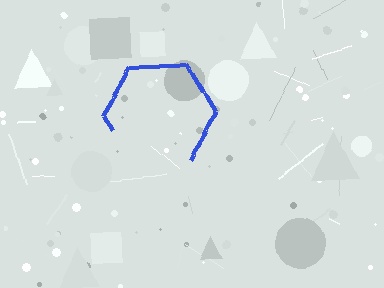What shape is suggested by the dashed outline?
The dashed outline suggests a hexagon.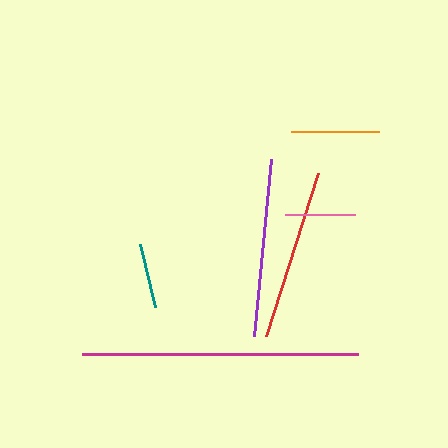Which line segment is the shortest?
The teal line is the shortest at approximately 65 pixels.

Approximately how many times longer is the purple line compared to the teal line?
The purple line is approximately 2.7 times the length of the teal line.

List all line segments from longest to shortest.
From longest to shortest: magenta, purple, red, orange, pink, teal.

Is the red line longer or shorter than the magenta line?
The magenta line is longer than the red line.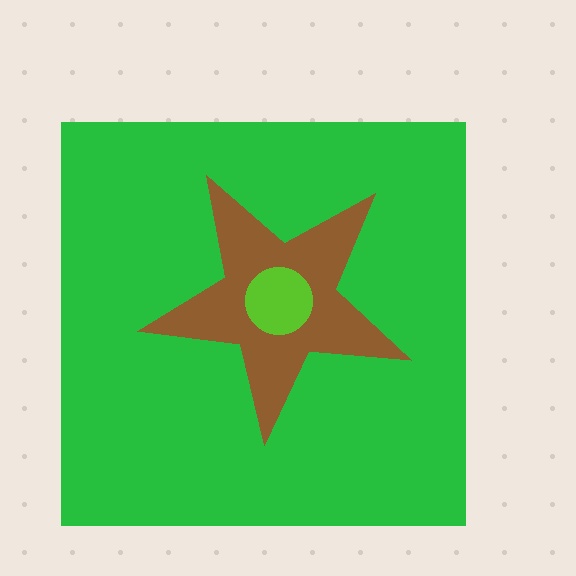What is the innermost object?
The lime circle.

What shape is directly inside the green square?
The brown star.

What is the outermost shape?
The green square.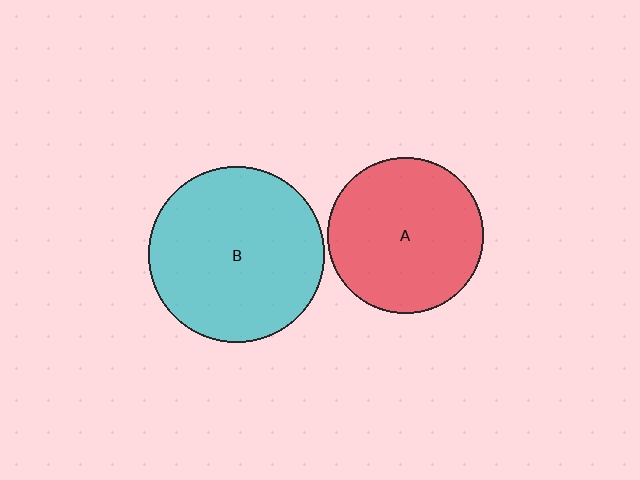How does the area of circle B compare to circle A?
Approximately 1.3 times.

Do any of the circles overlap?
No, none of the circles overlap.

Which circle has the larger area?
Circle B (cyan).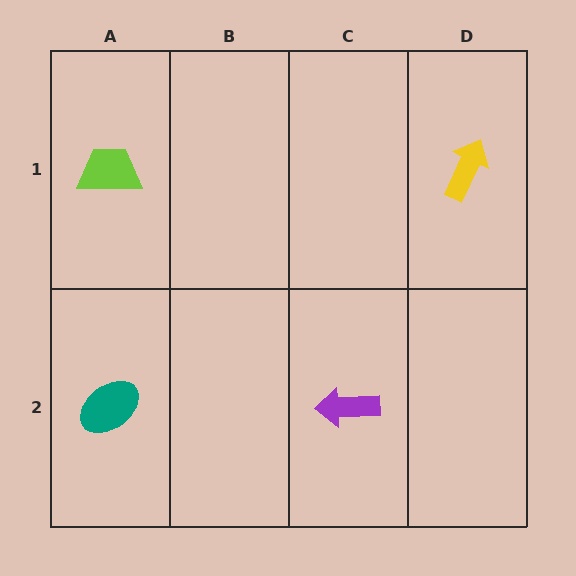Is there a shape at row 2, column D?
No, that cell is empty.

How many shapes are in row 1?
2 shapes.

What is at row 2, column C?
A purple arrow.